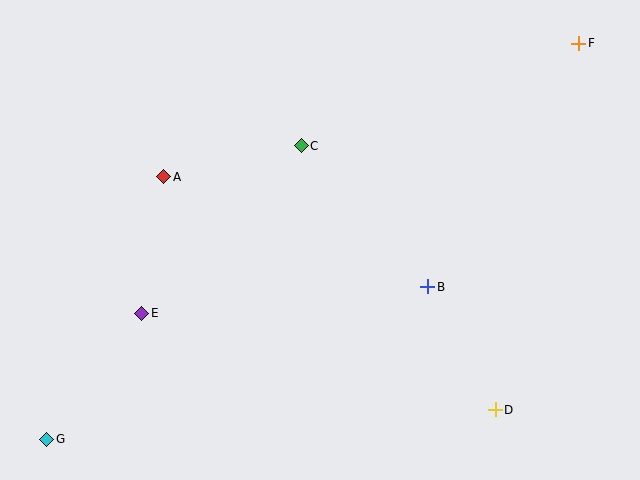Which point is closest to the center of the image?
Point C at (301, 146) is closest to the center.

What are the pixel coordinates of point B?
Point B is at (428, 287).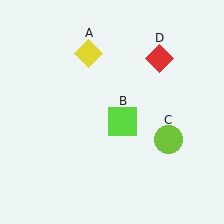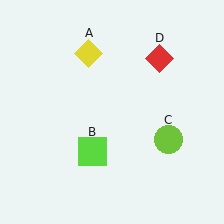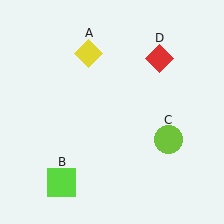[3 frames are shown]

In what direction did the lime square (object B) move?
The lime square (object B) moved down and to the left.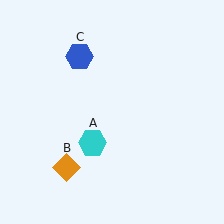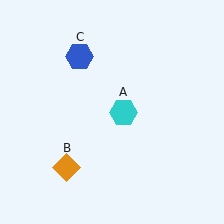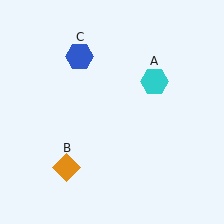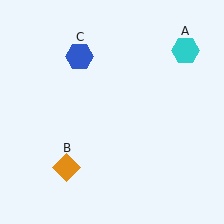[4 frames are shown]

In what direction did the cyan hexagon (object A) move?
The cyan hexagon (object A) moved up and to the right.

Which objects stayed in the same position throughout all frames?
Orange diamond (object B) and blue hexagon (object C) remained stationary.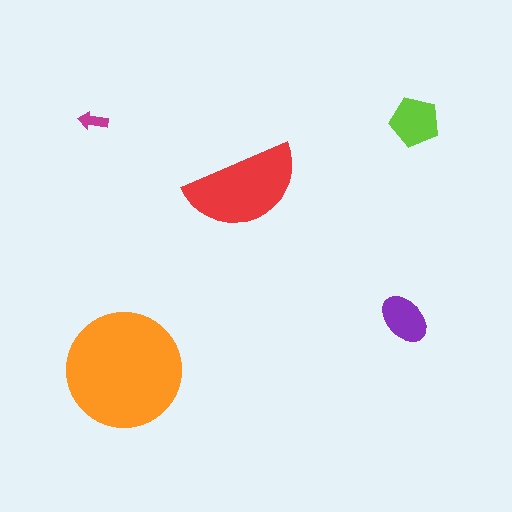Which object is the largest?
The orange circle.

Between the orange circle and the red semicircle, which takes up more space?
The orange circle.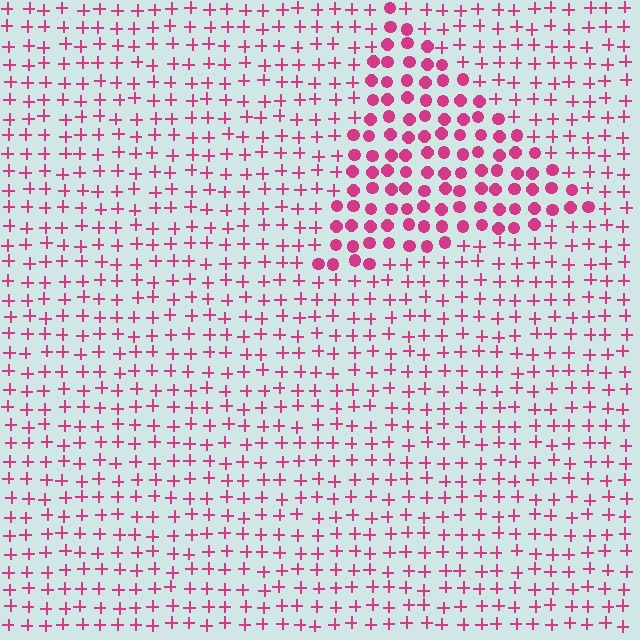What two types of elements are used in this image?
The image uses circles inside the triangle region and plus signs outside it.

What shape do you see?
I see a triangle.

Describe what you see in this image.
The image is filled with small magenta elements arranged in a uniform grid. A triangle-shaped region contains circles, while the surrounding area contains plus signs. The boundary is defined purely by the change in element shape.